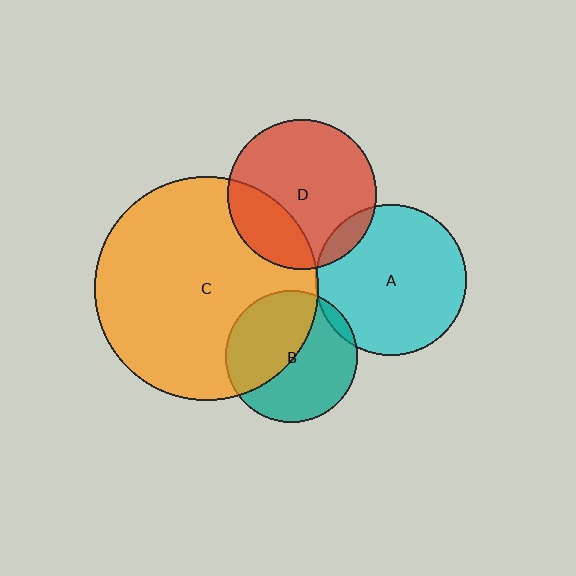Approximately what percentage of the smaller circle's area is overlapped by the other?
Approximately 10%.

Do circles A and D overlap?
Yes.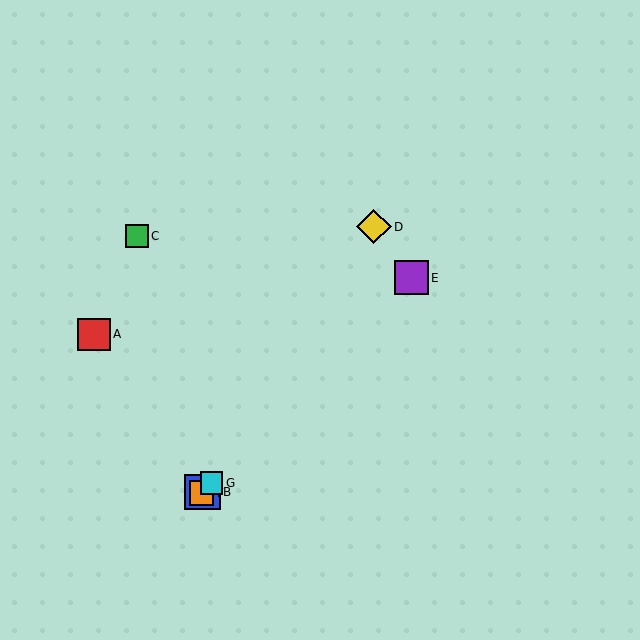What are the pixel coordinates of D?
Object D is at (374, 227).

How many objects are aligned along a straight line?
4 objects (B, E, F, G) are aligned along a straight line.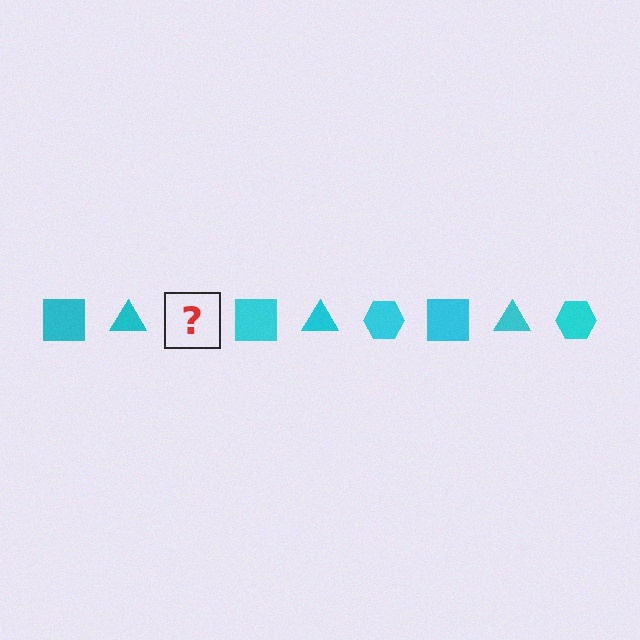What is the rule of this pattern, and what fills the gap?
The rule is that the pattern cycles through square, triangle, hexagon shapes in cyan. The gap should be filled with a cyan hexagon.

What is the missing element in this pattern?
The missing element is a cyan hexagon.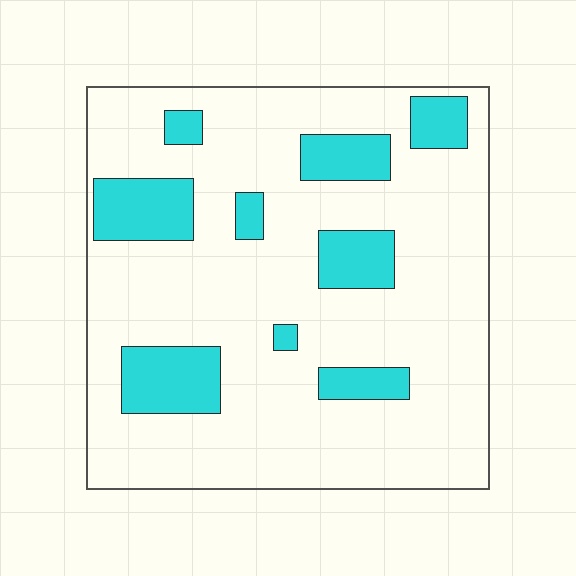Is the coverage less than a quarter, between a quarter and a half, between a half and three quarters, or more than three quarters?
Less than a quarter.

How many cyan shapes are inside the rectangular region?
9.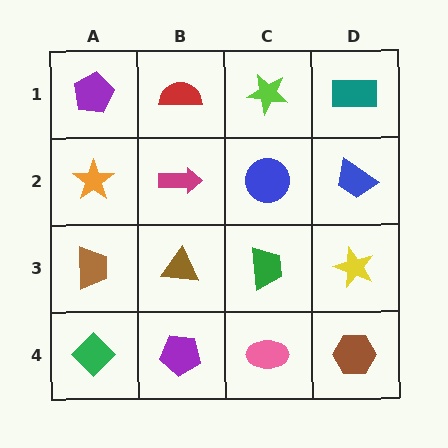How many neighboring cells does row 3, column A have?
3.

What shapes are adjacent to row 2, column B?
A red semicircle (row 1, column B), a brown triangle (row 3, column B), an orange star (row 2, column A), a blue circle (row 2, column C).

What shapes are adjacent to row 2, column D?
A teal rectangle (row 1, column D), a yellow star (row 3, column D), a blue circle (row 2, column C).